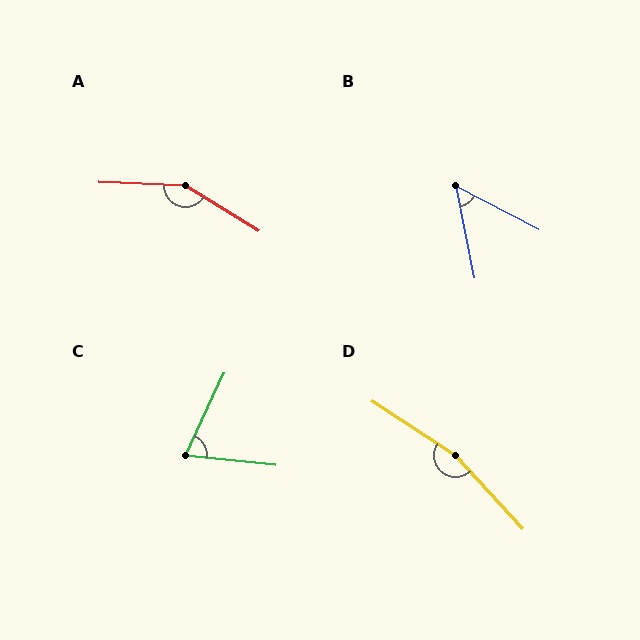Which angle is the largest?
D, at approximately 166 degrees.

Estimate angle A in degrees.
Approximately 151 degrees.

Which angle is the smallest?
B, at approximately 51 degrees.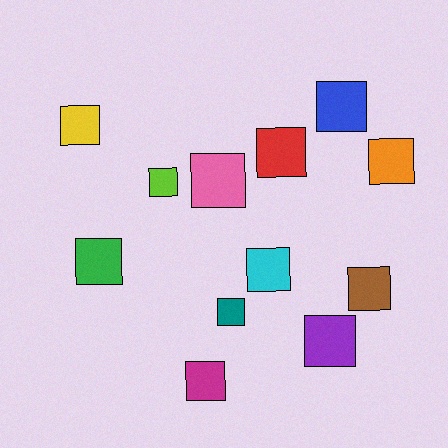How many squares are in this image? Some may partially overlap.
There are 12 squares.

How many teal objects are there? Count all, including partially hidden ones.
There is 1 teal object.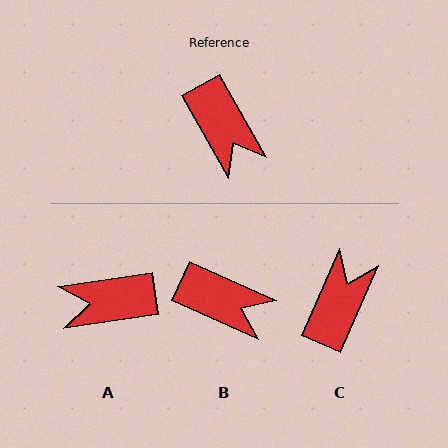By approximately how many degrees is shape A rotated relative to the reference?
Approximately 111 degrees clockwise.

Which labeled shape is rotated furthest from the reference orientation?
C, about 127 degrees away.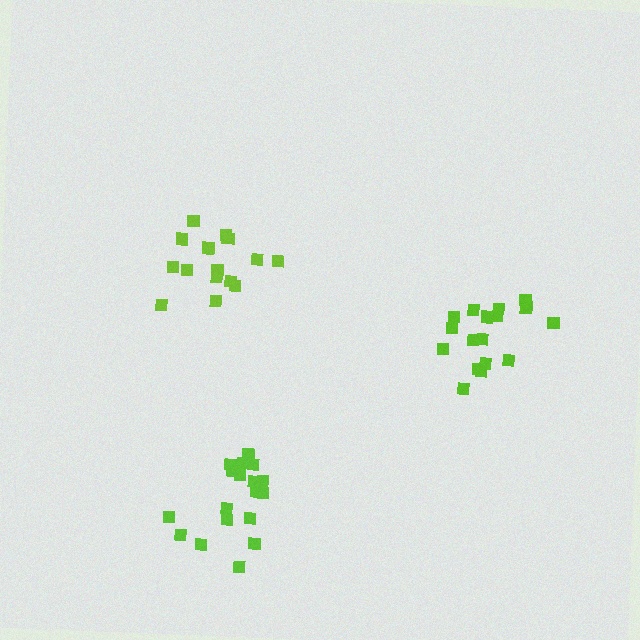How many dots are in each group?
Group 1: 17 dots, Group 2: 18 dots, Group 3: 16 dots (51 total).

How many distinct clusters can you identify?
There are 3 distinct clusters.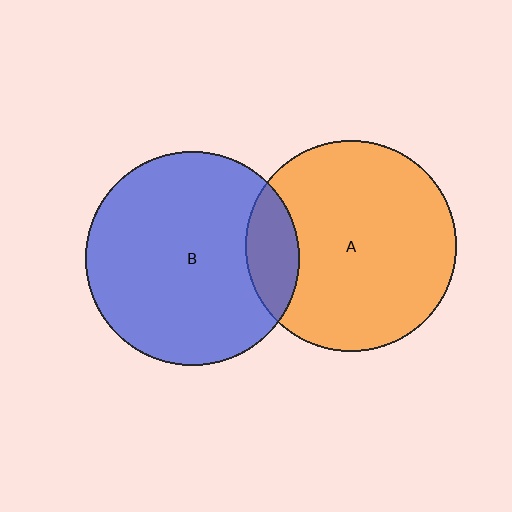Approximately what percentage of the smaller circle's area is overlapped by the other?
Approximately 15%.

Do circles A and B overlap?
Yes.